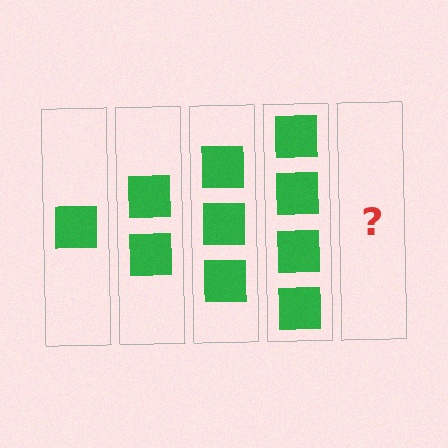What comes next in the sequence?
The next element should be 5 squares.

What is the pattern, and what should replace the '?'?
The pattern is that each step adds one more square. The '?' should be 5 squares.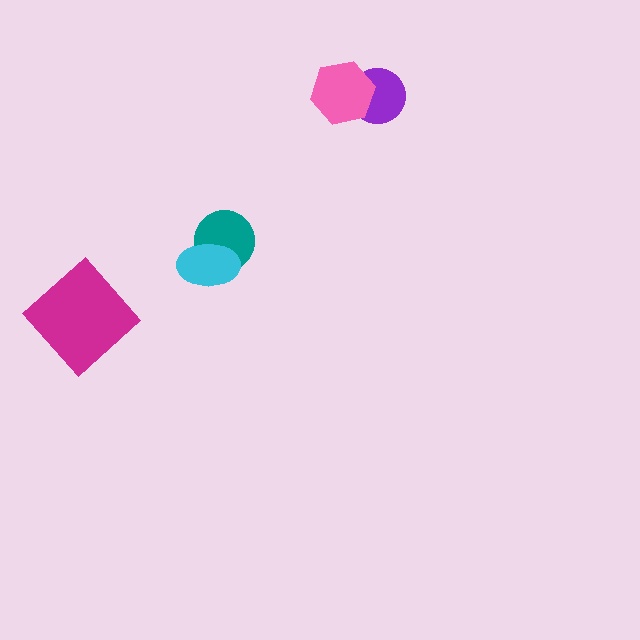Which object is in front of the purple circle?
The pink hexagon is in front of the purple circle.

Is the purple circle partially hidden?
Yes, it is partially covered by another shape.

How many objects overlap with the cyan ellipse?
1 object overlaps with the cyan ellipse.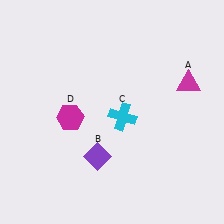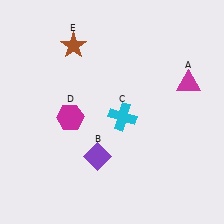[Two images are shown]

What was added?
A brown star (E) was added in Image 2.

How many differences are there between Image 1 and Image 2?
There is 1 difference between the two images.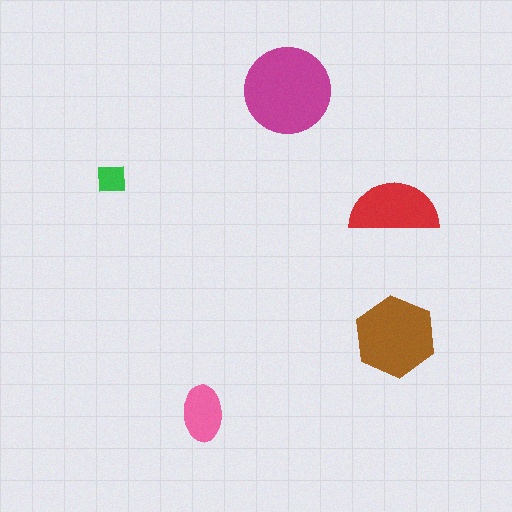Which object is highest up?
The magenta circle is topmost.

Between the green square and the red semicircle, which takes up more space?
The red semicircle.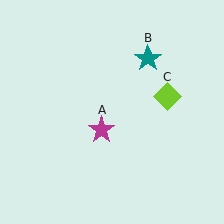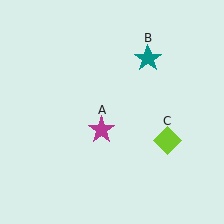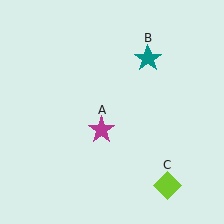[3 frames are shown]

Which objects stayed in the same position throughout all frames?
Magenta star (object A) and teal star (object B) remained stationary.